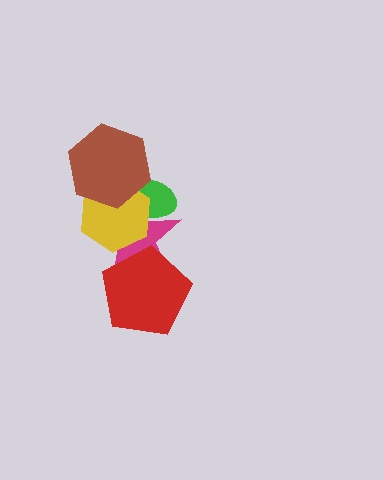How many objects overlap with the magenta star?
4 objects overlap with the magenta star.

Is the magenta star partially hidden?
Yes, it is partially covered by another shape.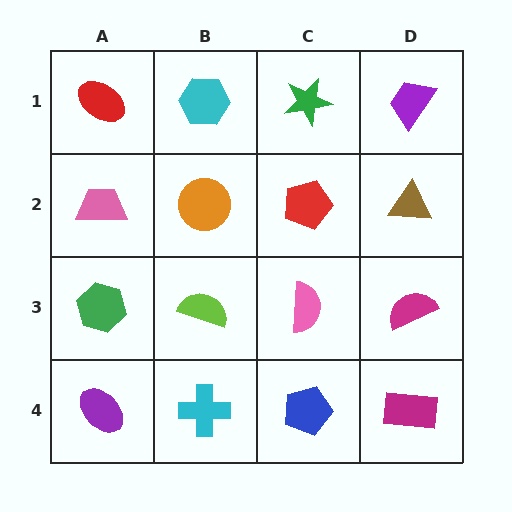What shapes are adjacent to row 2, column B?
A cyan hexagon (row 1, column B), a lime semicircle (row 3, column B), a pink trapezoid (row 2, column A), a red pentagon (row 2, column C).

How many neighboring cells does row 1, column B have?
3.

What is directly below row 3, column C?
A blue pentagon.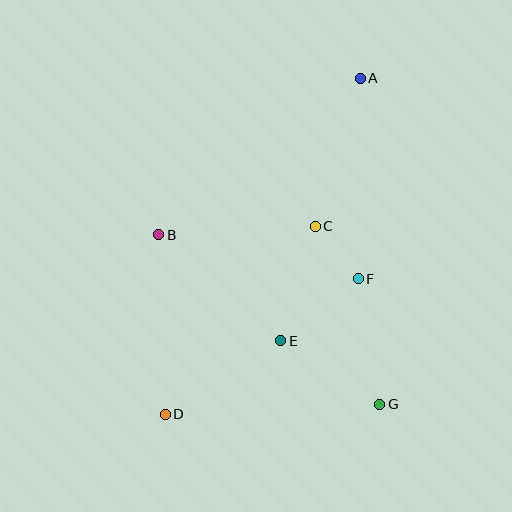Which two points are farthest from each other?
Points A and D are farthest from each other.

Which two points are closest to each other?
Points C and F are closest to each other.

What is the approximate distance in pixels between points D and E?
The distance between D and E is approximately 137 pixels.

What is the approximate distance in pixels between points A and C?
The distance between A and C is approximately 155 pixels.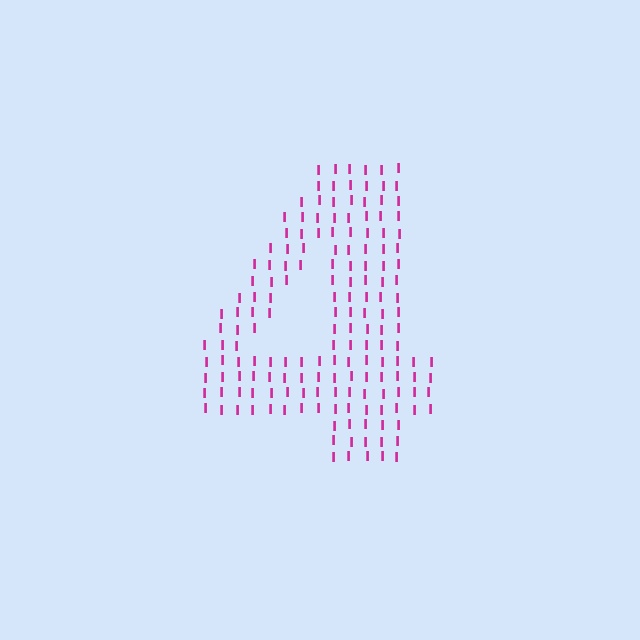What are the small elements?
The small elements are letter I's.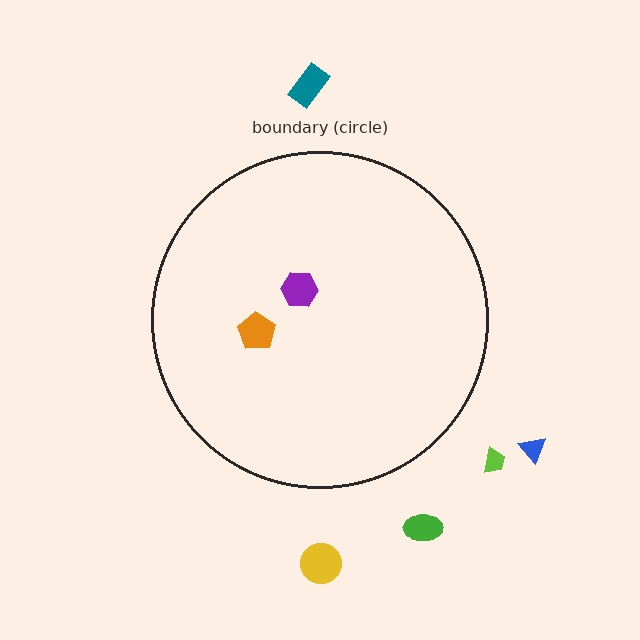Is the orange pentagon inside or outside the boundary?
Inside.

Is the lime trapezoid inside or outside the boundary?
Outside.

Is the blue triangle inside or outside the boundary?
Outside.